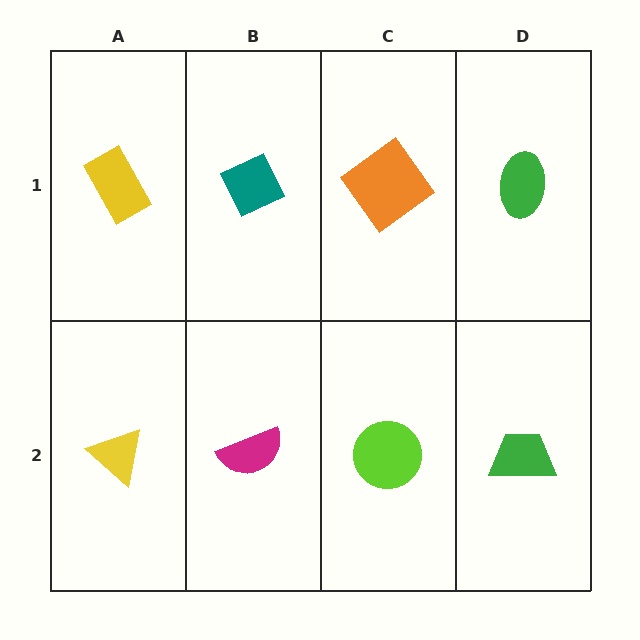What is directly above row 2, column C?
An orange diamond.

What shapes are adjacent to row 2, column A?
A yellow rectangle (row 1, column A), a magenta semicircle (row 2, column B).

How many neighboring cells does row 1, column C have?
3.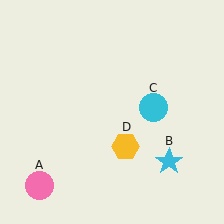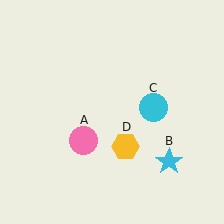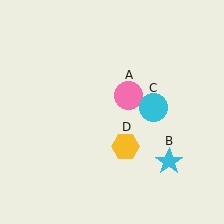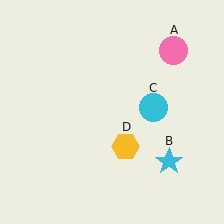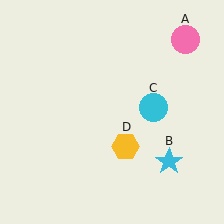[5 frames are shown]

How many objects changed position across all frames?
1 object changed position: pink circle (object A).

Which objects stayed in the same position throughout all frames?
Cyan star (object B) and cyan circle (object C) and yellow hexagon (object D) remained stationary.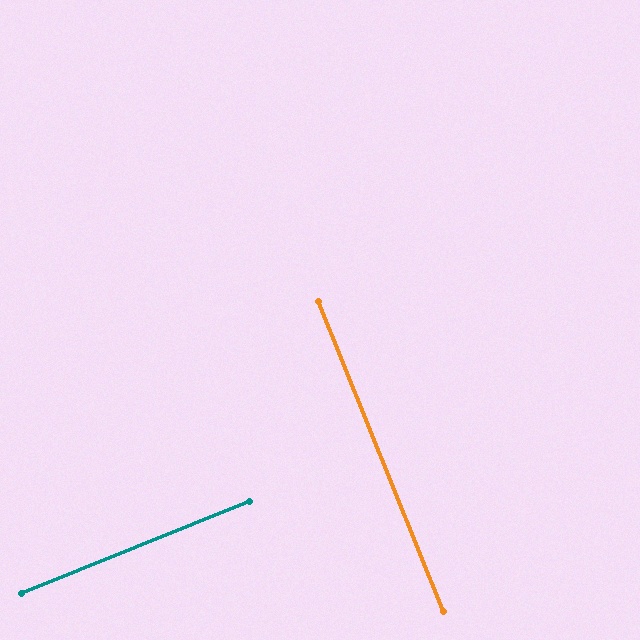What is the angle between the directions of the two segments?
Approximately 90 degrees.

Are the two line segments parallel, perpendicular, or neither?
Perpendicular — they meet at approximately 90°.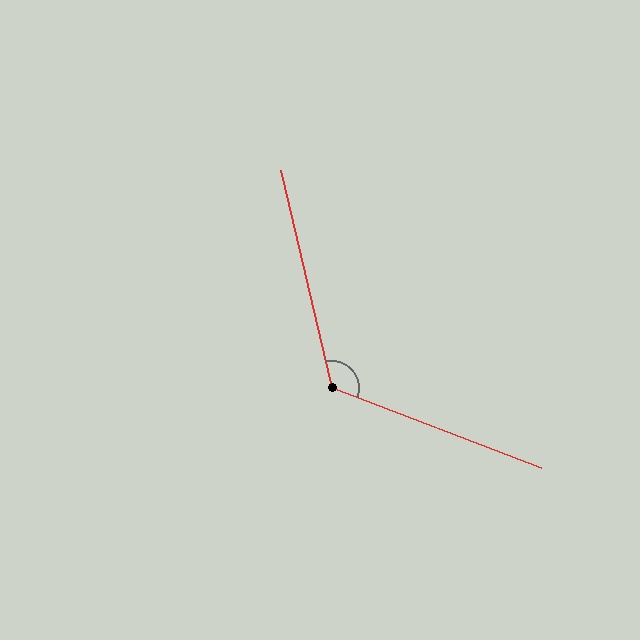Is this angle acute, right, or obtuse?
It is obtuse.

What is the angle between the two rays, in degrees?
Approximately 124 degrees.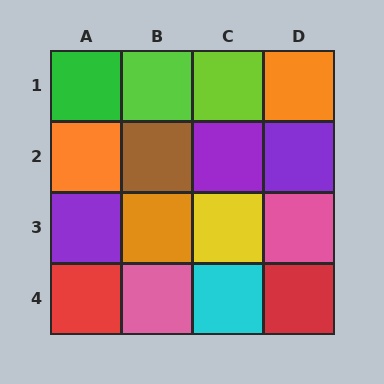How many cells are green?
1 cell is green.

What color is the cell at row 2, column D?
Purple.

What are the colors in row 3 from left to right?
Purple, orange, yellow, pink.